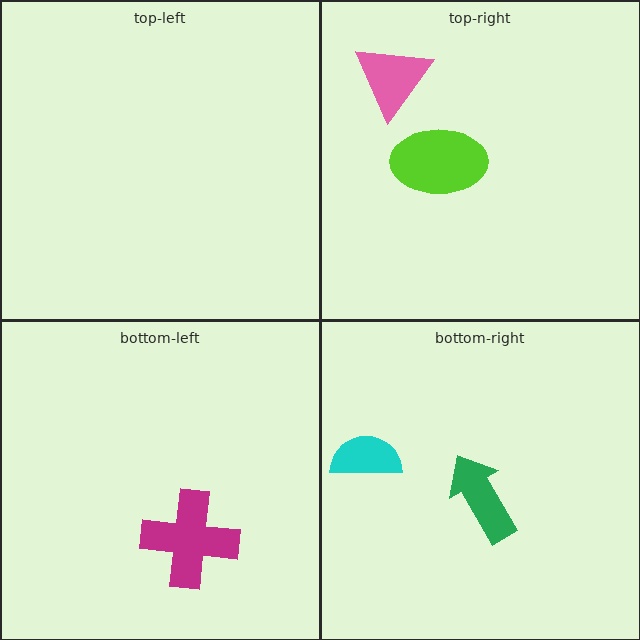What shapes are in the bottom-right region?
The green arrow, the cyan semicircle.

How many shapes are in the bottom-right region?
2.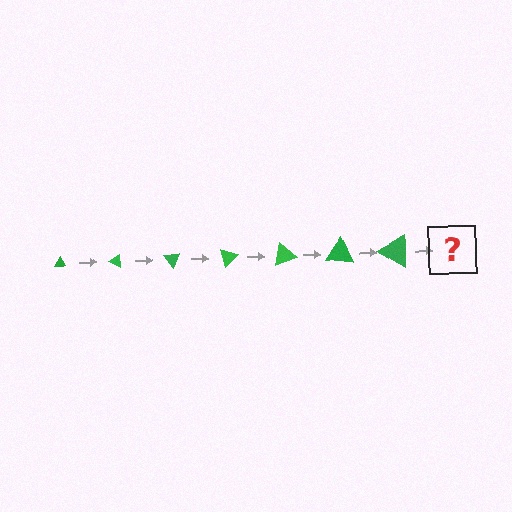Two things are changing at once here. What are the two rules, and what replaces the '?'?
The two rules are that the triangle grows larger each step and it rotates 25 degrees each step. The '?' should be a triangle, larger than the previous one and rotated 175 degrees from the start.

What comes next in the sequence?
The next element should be a triangle, larger than the previous one and rotated 175 degrees from the start.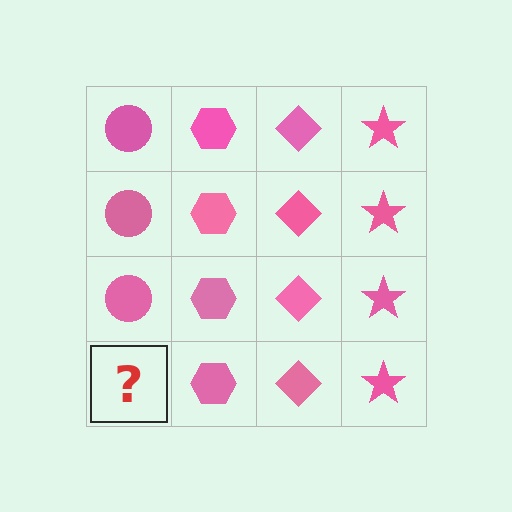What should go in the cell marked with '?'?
The missing cell should contain a pink circle.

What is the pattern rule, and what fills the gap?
The rule is that each column has a consistent shape. The gap should be filled with a pink circle.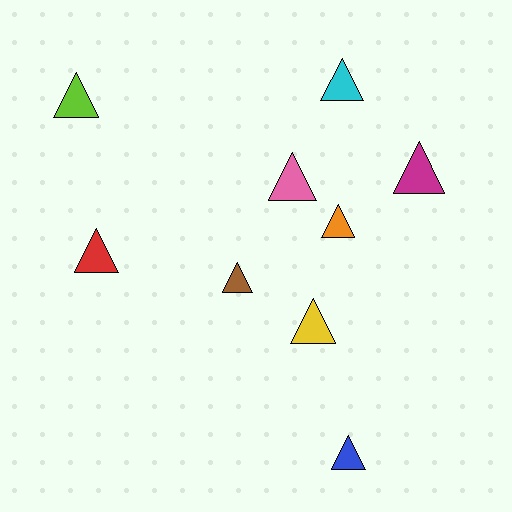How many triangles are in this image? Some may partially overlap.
There are 9 triangles.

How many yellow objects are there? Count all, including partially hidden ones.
There is 1 yellow object.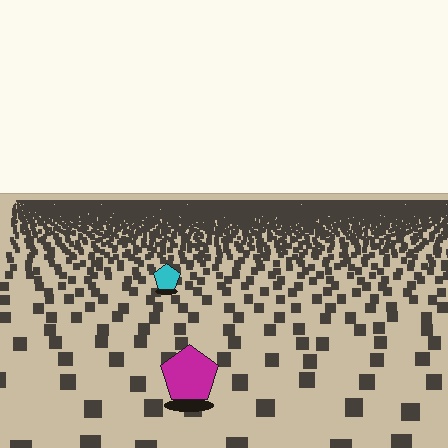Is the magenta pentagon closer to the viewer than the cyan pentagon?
Yes. The magenta pentagon is closer — you can tell from the texture gradient: the ground texture is coarser near it.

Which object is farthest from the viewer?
The cyan pentagon is farthest from the viewer. It appears smaller and the ground texture around it is denser.